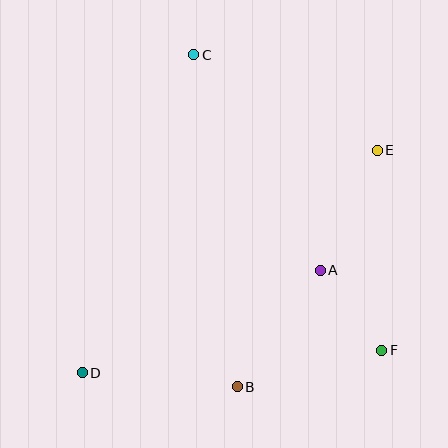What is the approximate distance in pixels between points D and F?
The distance between D and F is approximately 300 pixels.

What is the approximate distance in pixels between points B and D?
The distance between B and D is approximately 155 pixels.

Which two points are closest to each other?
Points A and F are closest to each other.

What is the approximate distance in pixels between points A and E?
The distance between A and E is approximately 133 pixels.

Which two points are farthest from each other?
Points D and E are farthest from each other.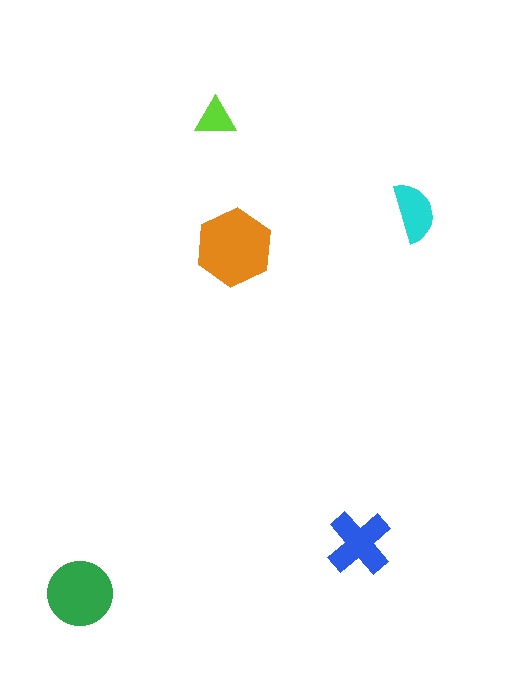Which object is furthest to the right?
The cyan semicircle is rightmost.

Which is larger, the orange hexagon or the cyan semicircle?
The orange hexagon.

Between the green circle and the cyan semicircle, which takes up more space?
The green circle.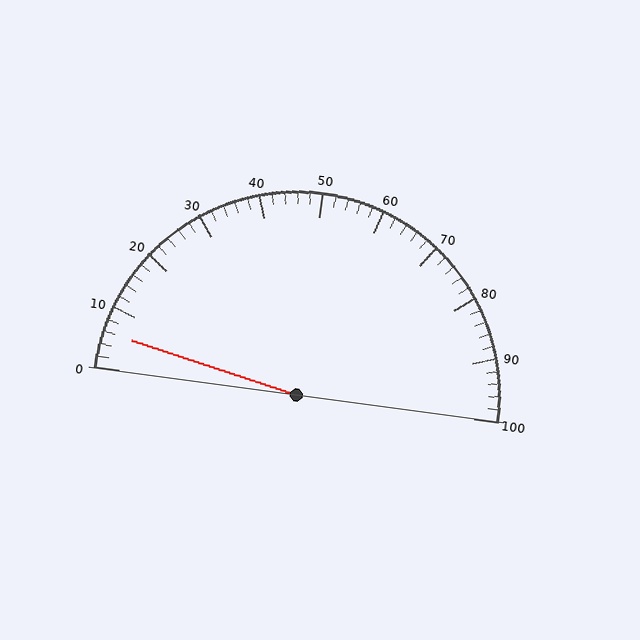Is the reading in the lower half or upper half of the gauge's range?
The reading is in the lower half of the range (0 to 100).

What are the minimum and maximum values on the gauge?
The gauge ranges from 0 to 100.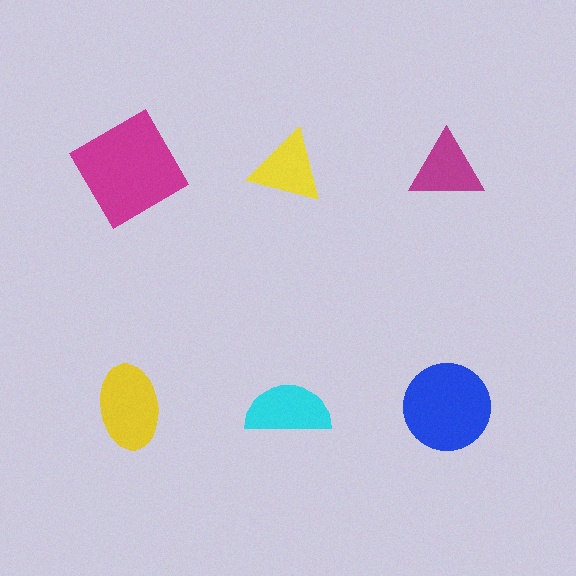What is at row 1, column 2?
A yellow triangle.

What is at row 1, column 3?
A magenta triangle.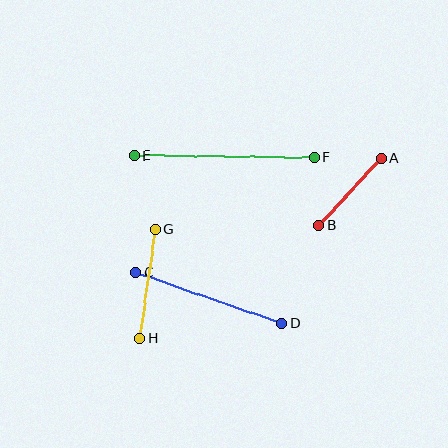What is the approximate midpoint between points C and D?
The midpoint is at approximately (209, 298) pixels.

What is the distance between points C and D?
The distance is approximately 155 pixels.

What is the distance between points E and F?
The distance is approximately 180 pixels.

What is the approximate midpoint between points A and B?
The midpoint is at approximately (350, 192) pixels.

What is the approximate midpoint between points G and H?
The midpoint is at approximately (148, 284) pixels.